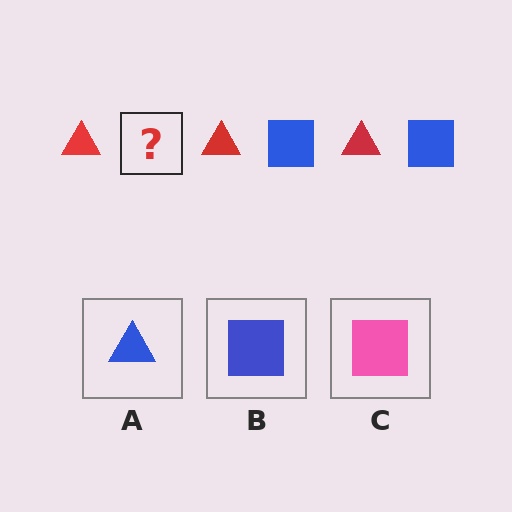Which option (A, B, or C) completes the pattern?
B.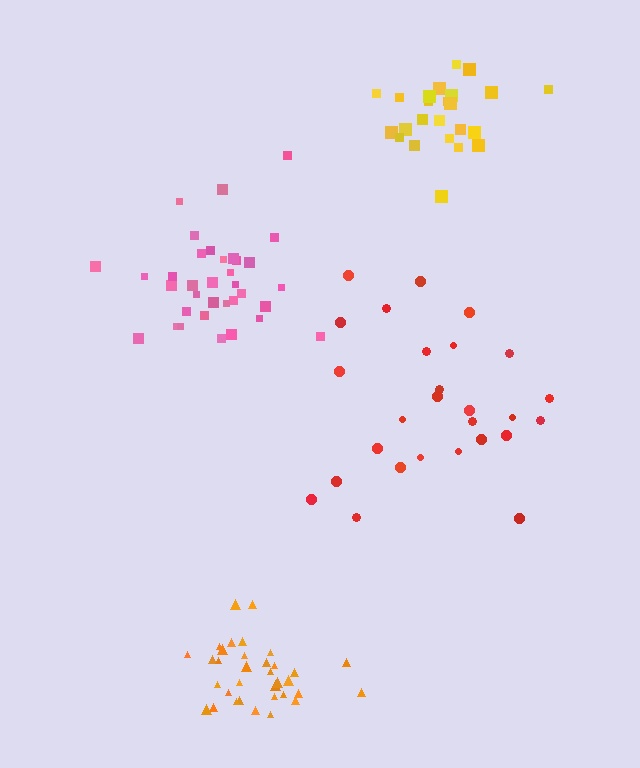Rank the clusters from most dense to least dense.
orange, pink, yellow, red.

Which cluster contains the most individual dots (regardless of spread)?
Pink (35).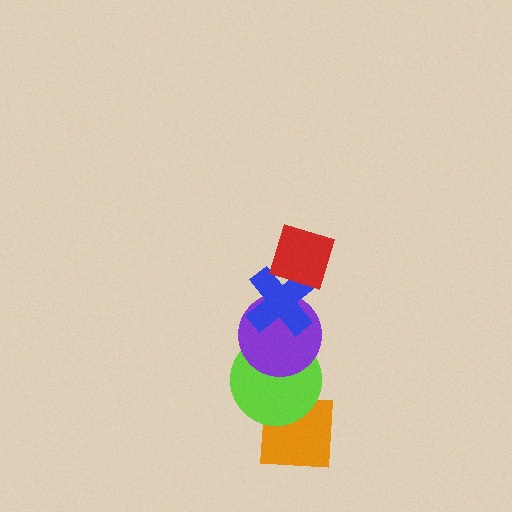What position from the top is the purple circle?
The purple circle is 3rd from the top.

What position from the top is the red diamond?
The red diamond is 1st from the top.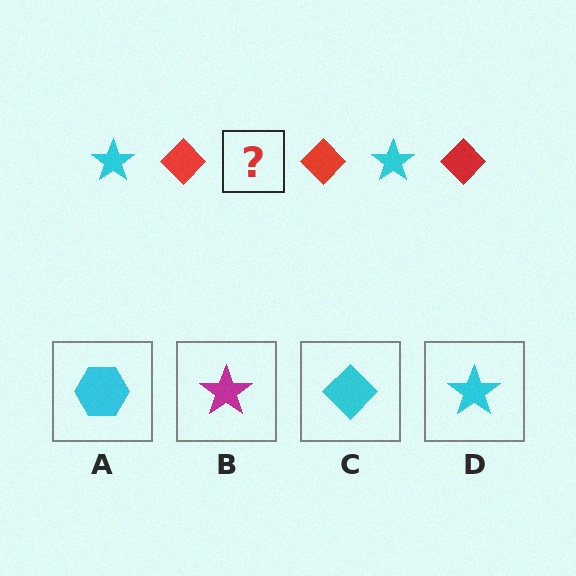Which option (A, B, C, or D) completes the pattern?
D.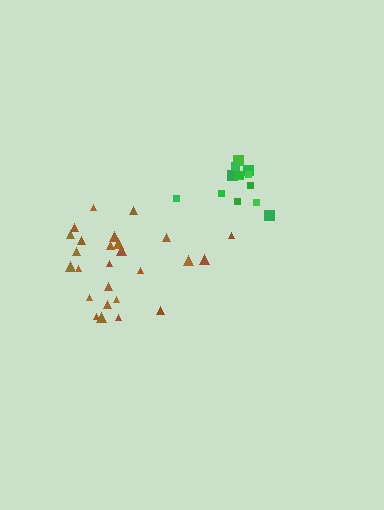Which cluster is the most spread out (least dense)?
Brown.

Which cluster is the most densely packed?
Green.